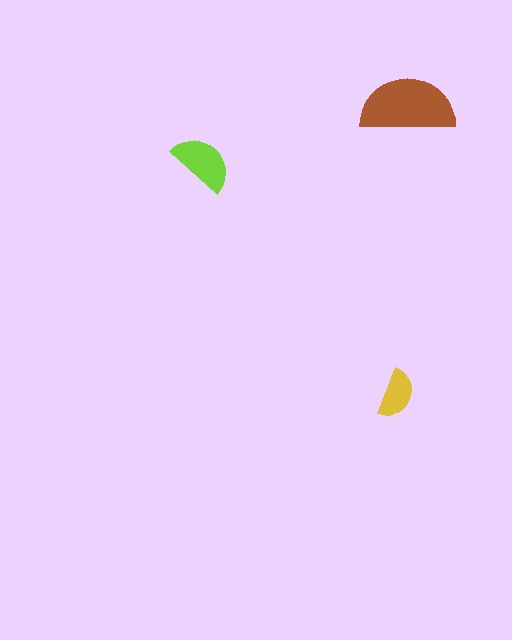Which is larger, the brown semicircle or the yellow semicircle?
The brown one.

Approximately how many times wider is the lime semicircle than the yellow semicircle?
About 1.5 times wider.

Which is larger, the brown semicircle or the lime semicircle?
The brown one.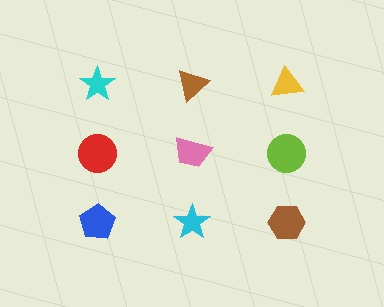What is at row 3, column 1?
A blue pentagon.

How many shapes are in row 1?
3 shapes.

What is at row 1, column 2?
A brown triangle.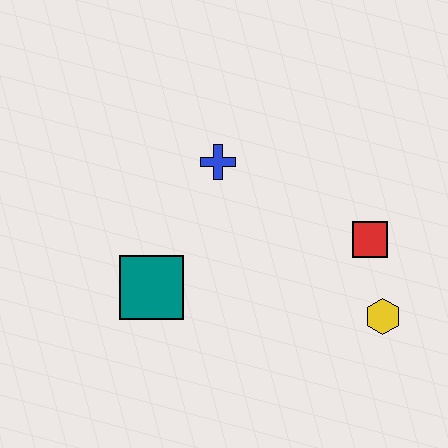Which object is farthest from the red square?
The teal square is farthest from the red square.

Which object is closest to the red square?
The yellow hexagon is closest to the red square.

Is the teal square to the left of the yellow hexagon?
Yes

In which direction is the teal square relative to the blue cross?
The teal square is below the blue cross.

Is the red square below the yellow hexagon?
No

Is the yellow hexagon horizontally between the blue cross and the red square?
No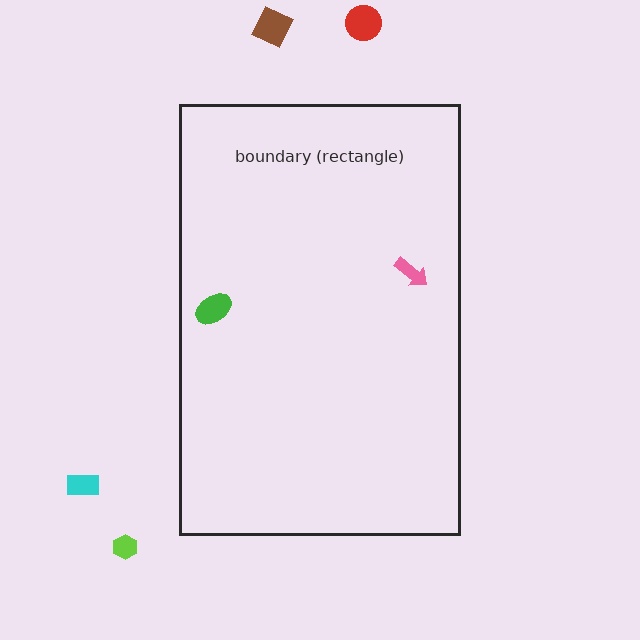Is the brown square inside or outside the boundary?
Outside.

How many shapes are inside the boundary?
2 inside, 4 outside.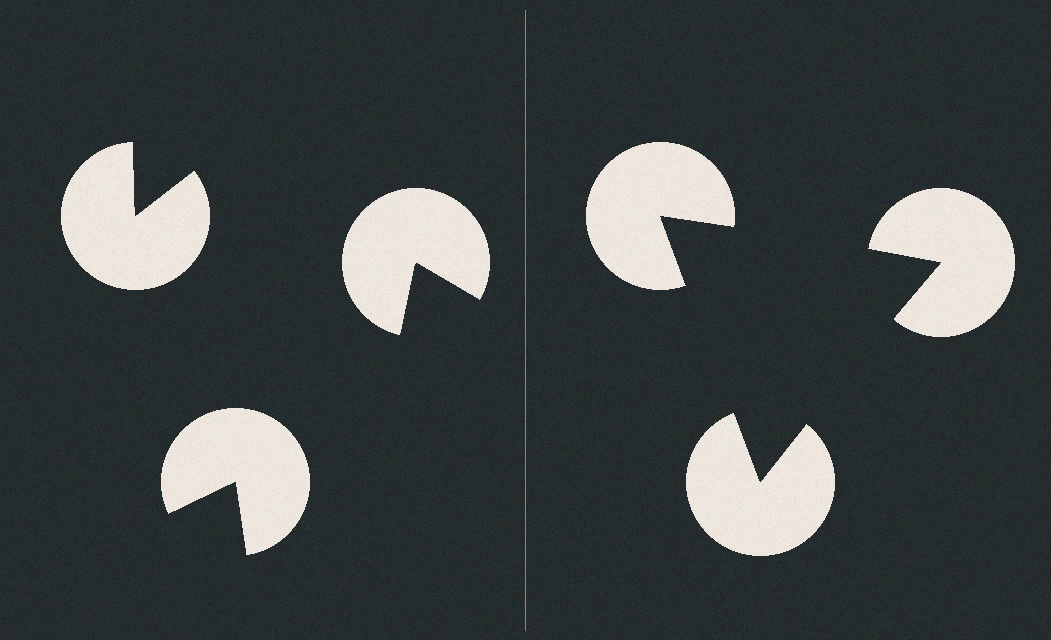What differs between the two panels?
The pac-man discs are positioned identically on both sides; only the wedge orientations differ. On the right they align to a triangle; on the left they are misaligned.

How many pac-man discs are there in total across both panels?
6 — 3 on each side.